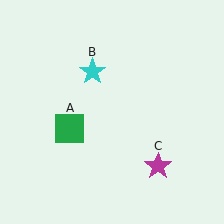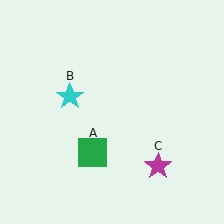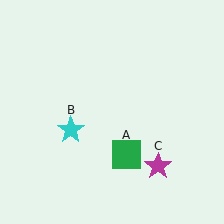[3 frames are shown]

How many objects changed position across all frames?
2 objects changed position: green square (object A), cyan star (object B).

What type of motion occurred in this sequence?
The green square (object A), cyan star (object B) rotated counterclockwise around the center of the scene.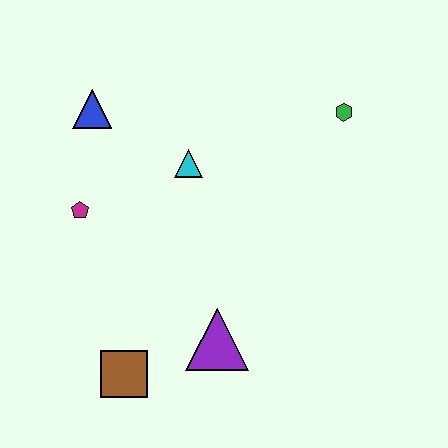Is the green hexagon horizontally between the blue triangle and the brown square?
No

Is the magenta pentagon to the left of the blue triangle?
Yes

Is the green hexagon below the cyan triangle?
No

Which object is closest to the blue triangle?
The magenta pentagon is closest to the blue triangle.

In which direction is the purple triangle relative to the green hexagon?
The purple triangle is below the green hexagon.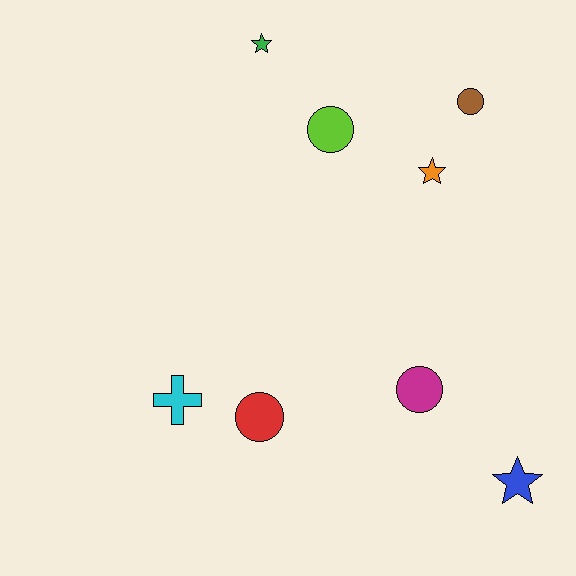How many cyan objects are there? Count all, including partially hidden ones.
There is 1 cyan object.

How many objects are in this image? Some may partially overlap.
There are 8 objects.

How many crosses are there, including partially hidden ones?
There is 1 cross.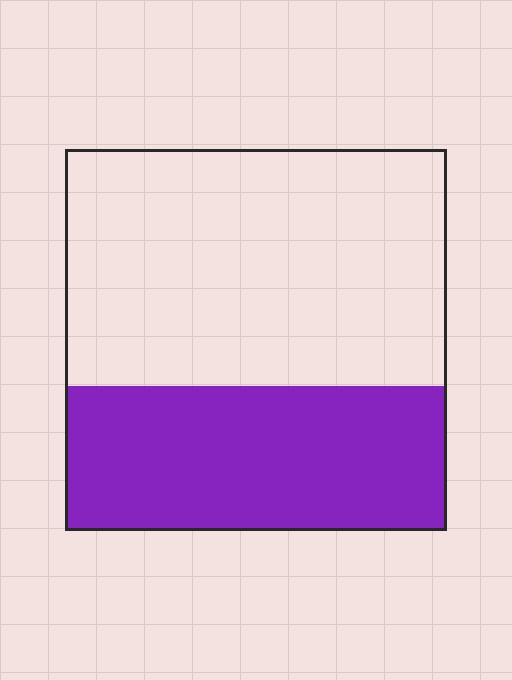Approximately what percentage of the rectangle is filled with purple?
Approximately 40%.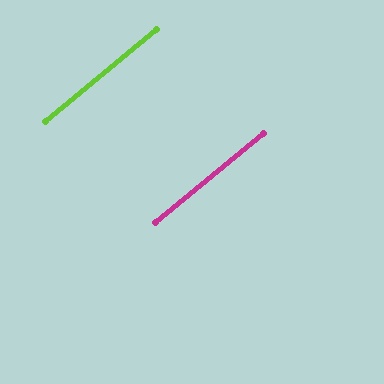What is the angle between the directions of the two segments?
Approximately 0 degrees.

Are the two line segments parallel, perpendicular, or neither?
Parallel — their directions differ by only 0.2°.